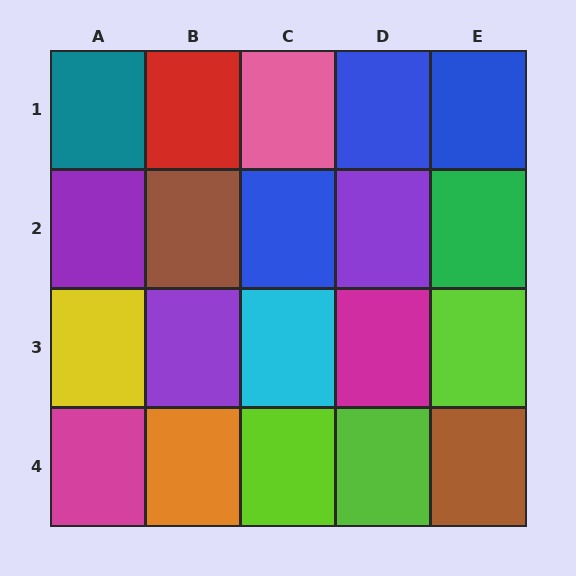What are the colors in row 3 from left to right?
Yellow, purple, cyan, magenta, lime.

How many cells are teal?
1 cell is teal.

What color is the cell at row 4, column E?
Brown.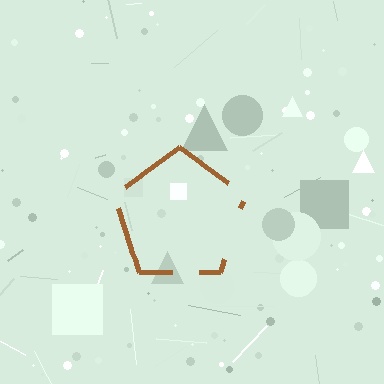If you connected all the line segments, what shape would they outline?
They would outline a pentagon.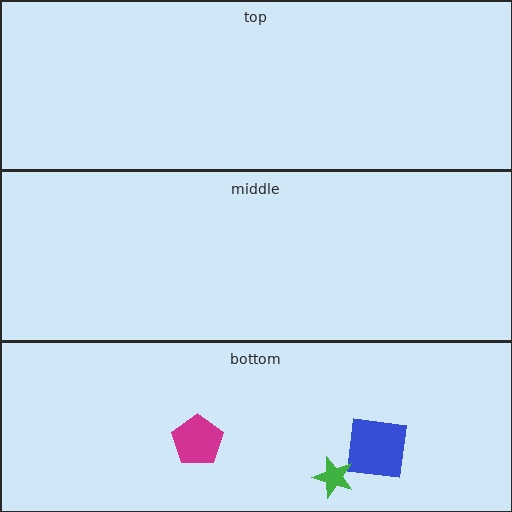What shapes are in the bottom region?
The blue square, the magenta pentagon, the green star.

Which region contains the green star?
The bottom region.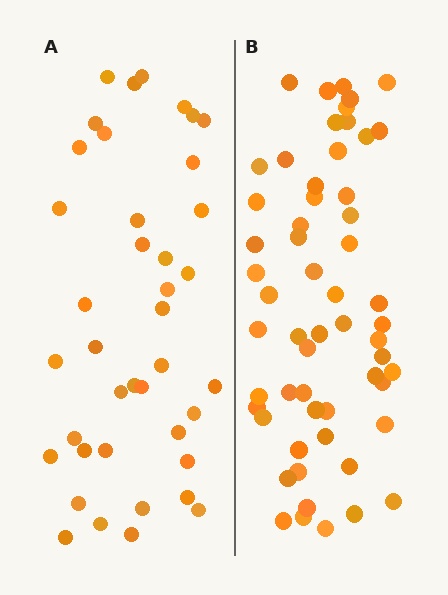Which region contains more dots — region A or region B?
Region B (the right region) has more dots.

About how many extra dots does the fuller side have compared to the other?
Region B has approximately 15 more dots than region A.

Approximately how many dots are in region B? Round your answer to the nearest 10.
About 60 dots. (The exact count is 57, which rounds to 60.)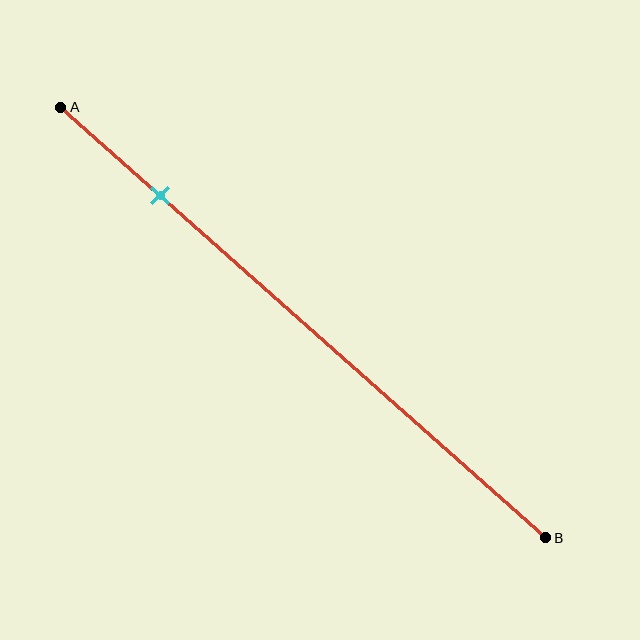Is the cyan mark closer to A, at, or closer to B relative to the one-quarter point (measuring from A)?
The cyan mark is closer to point A than the one-quarter point of segment AB.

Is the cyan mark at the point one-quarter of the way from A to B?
No, the mark is at about 20% from A, not at the 25% one-quarter point.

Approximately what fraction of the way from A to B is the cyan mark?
The cyan mark is approximately 20% of the way from A to B.